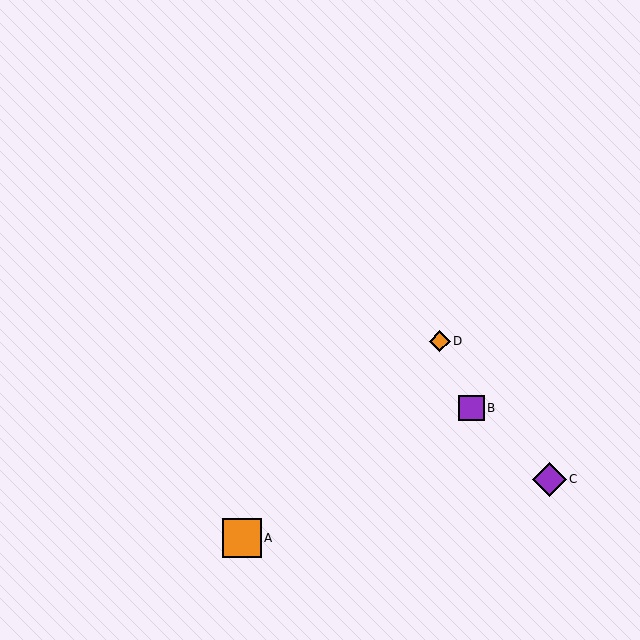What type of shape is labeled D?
Shape D is an orange diamond.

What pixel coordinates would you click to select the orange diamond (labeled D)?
Click at (440, 341) to select the orange diamond D.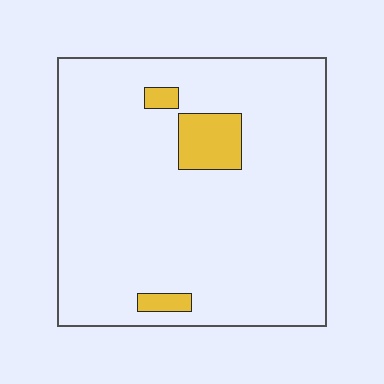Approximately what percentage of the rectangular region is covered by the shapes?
Approximately 5%.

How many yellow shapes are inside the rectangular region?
3.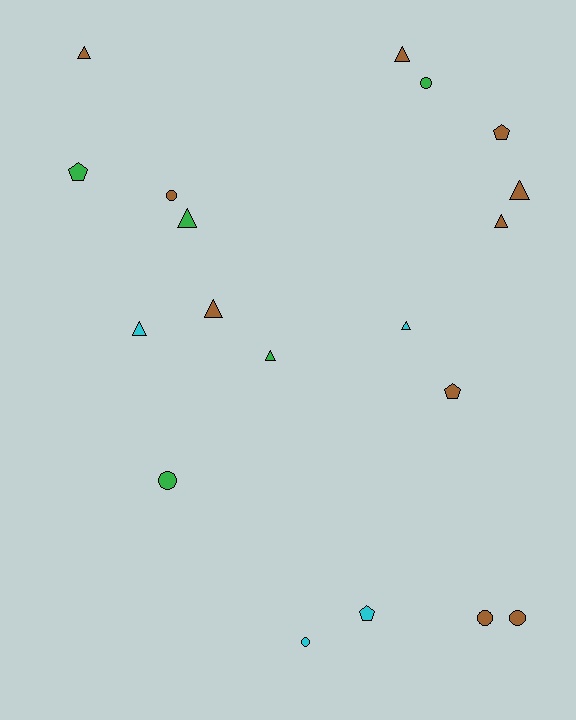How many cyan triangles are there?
There are 2 cyan triangles.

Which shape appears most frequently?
Triangle, with 9 objects.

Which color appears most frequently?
Brown, with 10 objects.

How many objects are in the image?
There are 19 objects.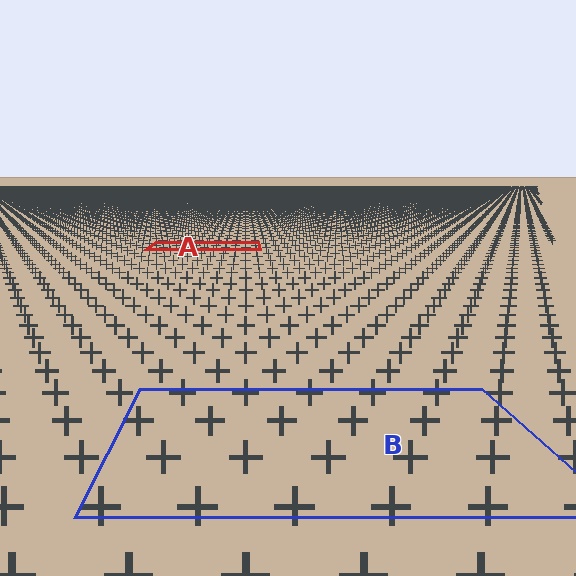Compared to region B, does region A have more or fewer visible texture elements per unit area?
Region A has more texture elements per unit area — they are packed more densely because it is farther away.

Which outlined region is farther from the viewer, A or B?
Region A is farther from the viewer — the texture elements inside it appear smaller and more densely packed.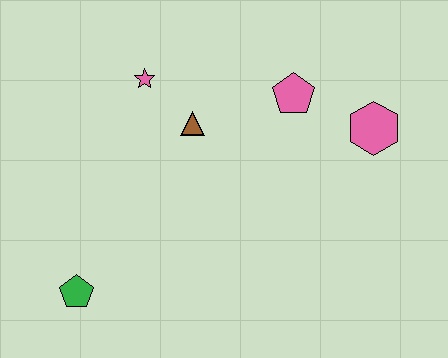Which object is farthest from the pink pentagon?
The green pentagon is farthest from the pink pentagon.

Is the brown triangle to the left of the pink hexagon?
Yes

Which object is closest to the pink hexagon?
The pink pentagon is closest to the pink hexagon.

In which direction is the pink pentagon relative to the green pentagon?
The pink pentagon is to the right of the green pentagon.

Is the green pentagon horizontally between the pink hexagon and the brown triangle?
No